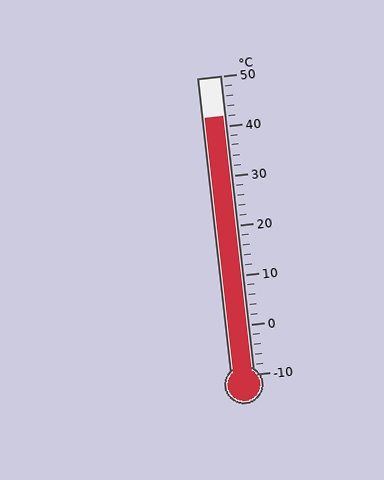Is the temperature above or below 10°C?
The temperature is above 10°C.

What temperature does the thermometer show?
The thermometer shows approximately 42°C.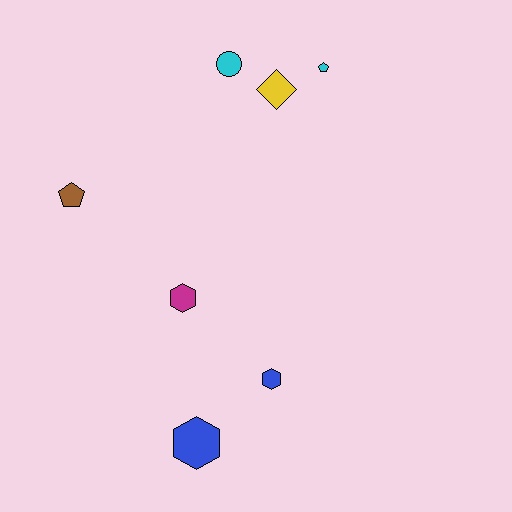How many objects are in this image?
There are 7 objects.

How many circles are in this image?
There is 1 circle.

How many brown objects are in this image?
There is 1 brown object.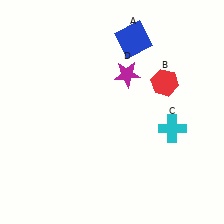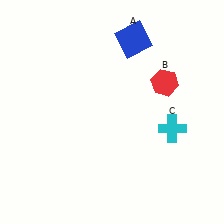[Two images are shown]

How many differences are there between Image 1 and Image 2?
There is 1 difference between the two images.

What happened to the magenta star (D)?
The magenta star (D) was removed in Image 2. It was in the top-right area of Image 1.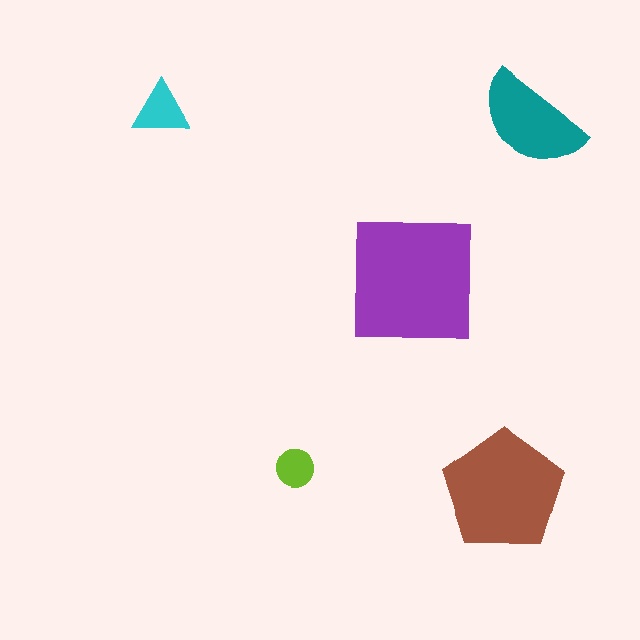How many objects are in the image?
There are 5 objects in the image.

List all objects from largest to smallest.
The purple square, the brown pentagon, the teal semicircle, the cyan triangle, the lime circle.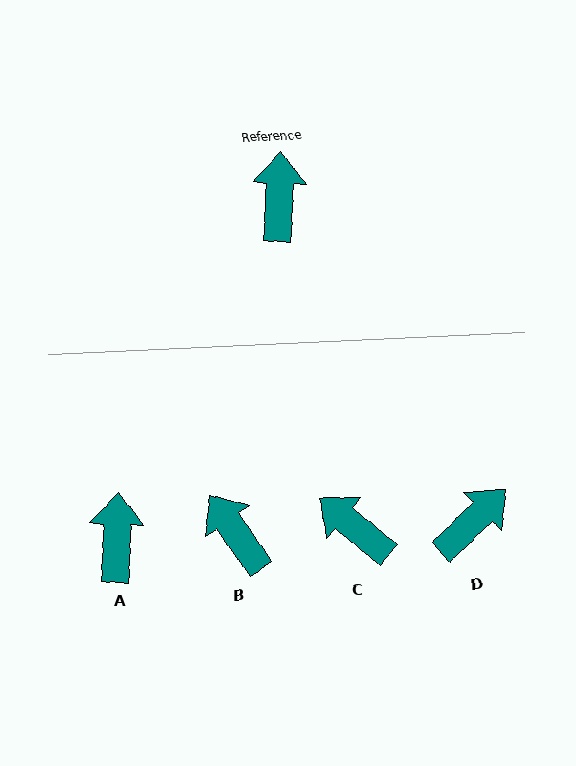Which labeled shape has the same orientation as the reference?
A.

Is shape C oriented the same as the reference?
No, it is off by about 53 degrees.